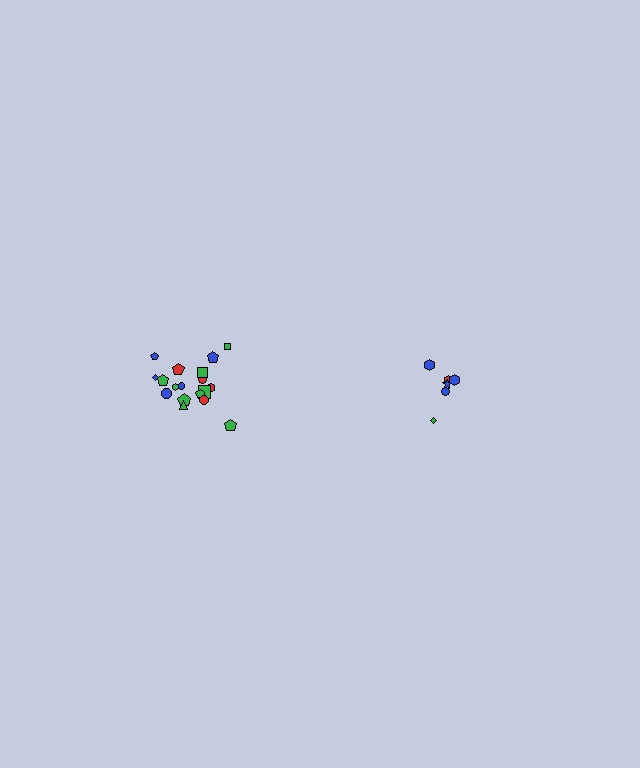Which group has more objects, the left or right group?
The left group.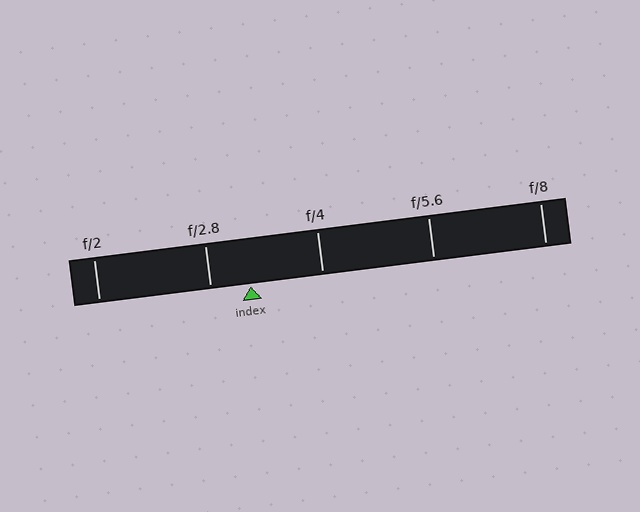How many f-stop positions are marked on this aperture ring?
There are 5 f-stop positions marked.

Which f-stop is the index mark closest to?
The index mark is closest to f/2.8.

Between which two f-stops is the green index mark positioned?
The index mark is between f/2.8 and f/4.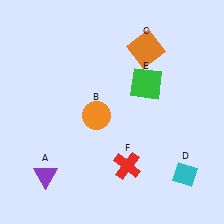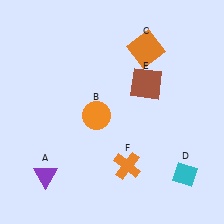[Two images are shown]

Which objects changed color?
E changed from green to brown. F changed from red to orange.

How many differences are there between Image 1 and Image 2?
There are 2 differences between the two images.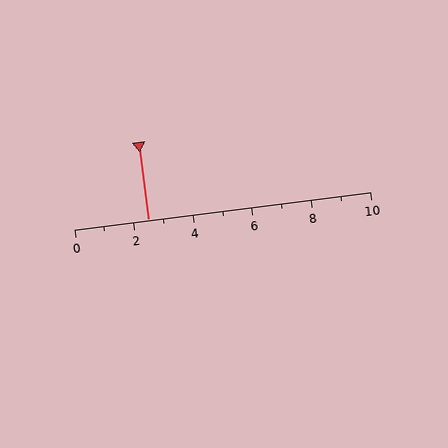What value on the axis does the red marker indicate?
The marker indicates approximately 2.5.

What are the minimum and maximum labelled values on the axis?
The axis runs from 0 to 10.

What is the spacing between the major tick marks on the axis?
The major ticks are spaced 2 apart.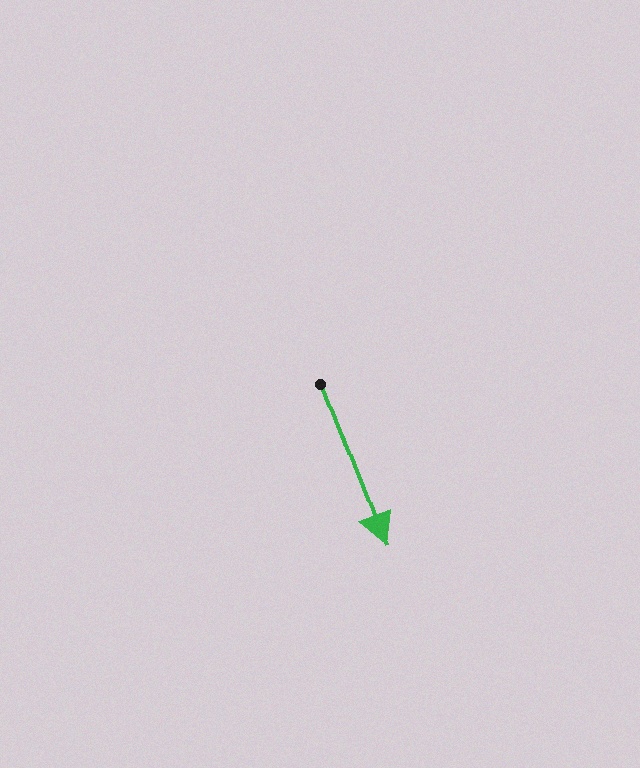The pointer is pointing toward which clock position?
Roughly 5 o'clock.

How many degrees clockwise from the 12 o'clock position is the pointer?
Approximately 159 degrees.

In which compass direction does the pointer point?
South.